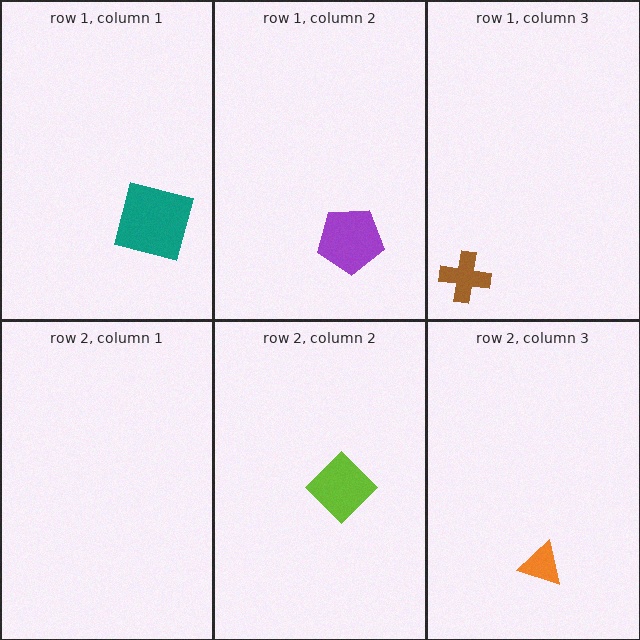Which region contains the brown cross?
The row 1, column 3 region.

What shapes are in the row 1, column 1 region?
The teal square.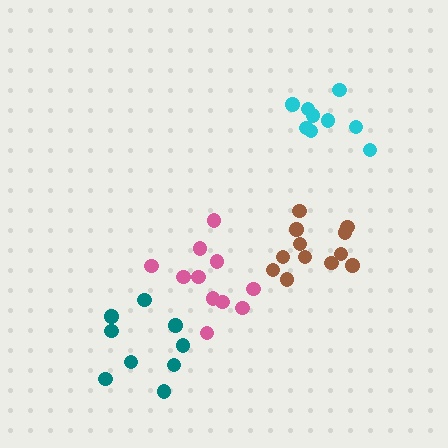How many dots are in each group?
Group 1: 11 dots, Group 2: 9 dots, Group 3: 12 dots, Group 4: 9 dots (41 total).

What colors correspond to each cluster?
The clusters are colored: pink, cyan, brown, teal.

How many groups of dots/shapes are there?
There are 4 groups.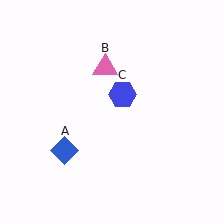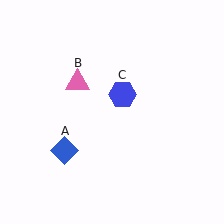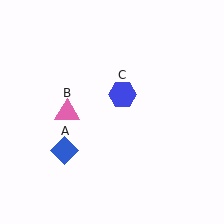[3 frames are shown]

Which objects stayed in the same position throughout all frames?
Blue diamond (object A) and blue hexagon (object C) remained stationary.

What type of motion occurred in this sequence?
The pink triangle (object B) rotated counterclockwise around the center of the scene.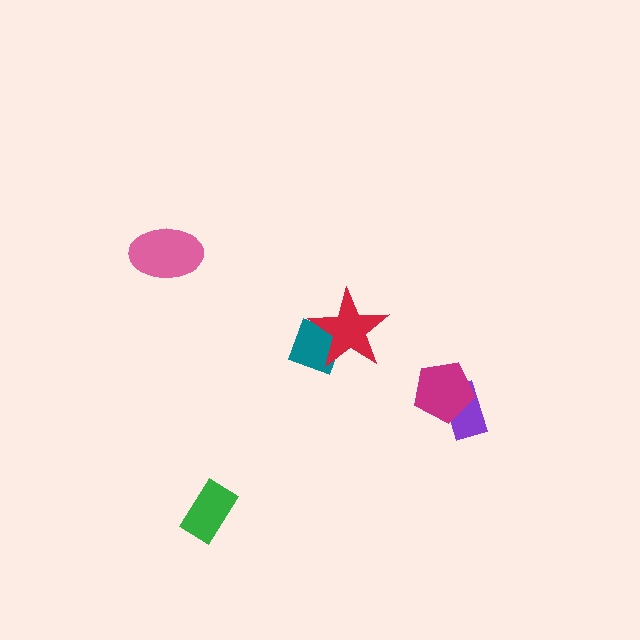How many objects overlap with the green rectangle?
0 objects overlap with the green rectangle.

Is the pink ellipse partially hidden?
No, no other shape covers it.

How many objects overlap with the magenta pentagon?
1 object overlaps with the magenta pentagon.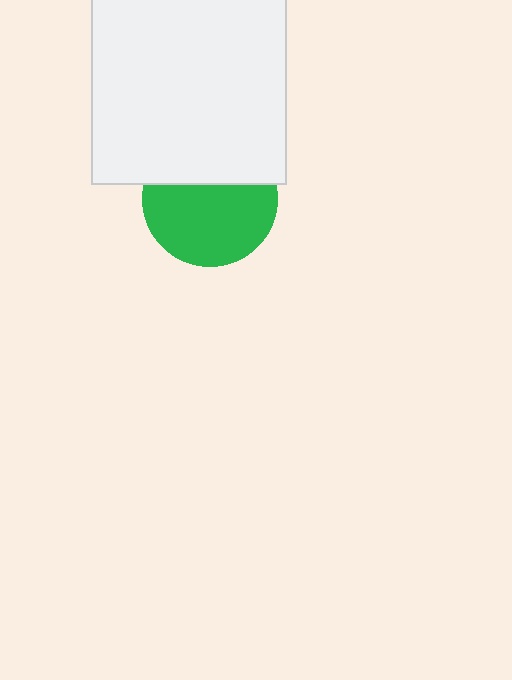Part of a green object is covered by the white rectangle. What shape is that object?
It is a circle.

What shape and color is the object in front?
The object in front is a white rectangle.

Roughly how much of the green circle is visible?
About half of it is visible (roughly 63%).